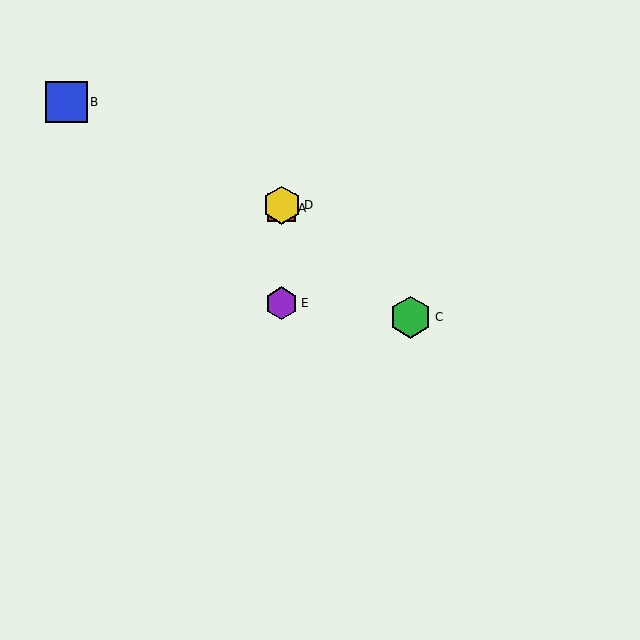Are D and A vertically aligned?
Yes, both are at x≈282.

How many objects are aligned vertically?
3 objects (A, D, E) are aligned vertically.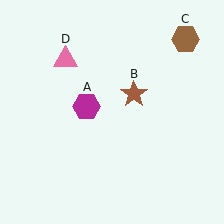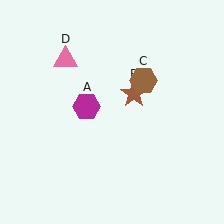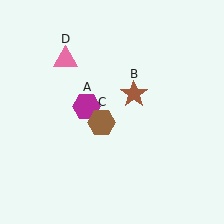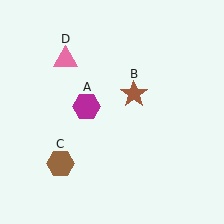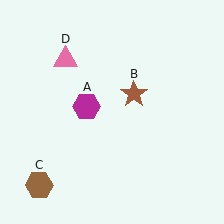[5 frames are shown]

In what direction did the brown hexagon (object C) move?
The brown hexagon (object C) moved down and to the left.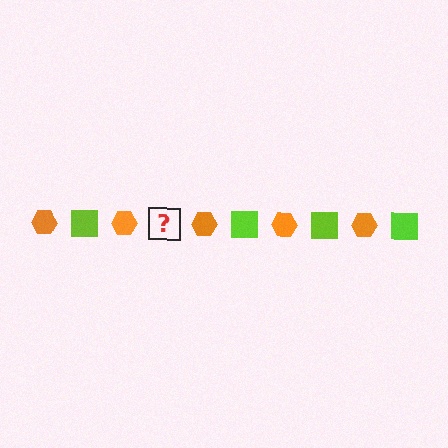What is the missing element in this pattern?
The missing element is a lime square.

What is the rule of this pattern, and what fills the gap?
The rule is that the pattern alternates between orange hexagon and lime square. The gap should be filled with a lime square.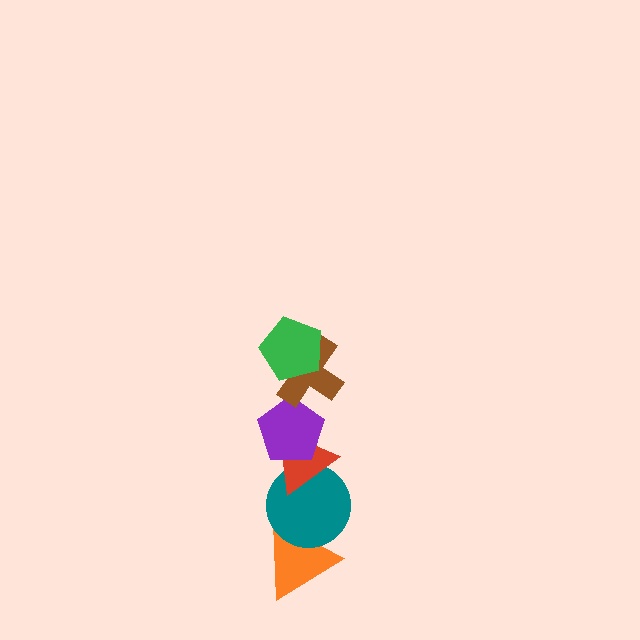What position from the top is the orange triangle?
The orange triangle is 6th from the top.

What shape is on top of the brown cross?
The green pentagon is on top of the brown cross.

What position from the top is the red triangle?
The red triangle is 4th from the top.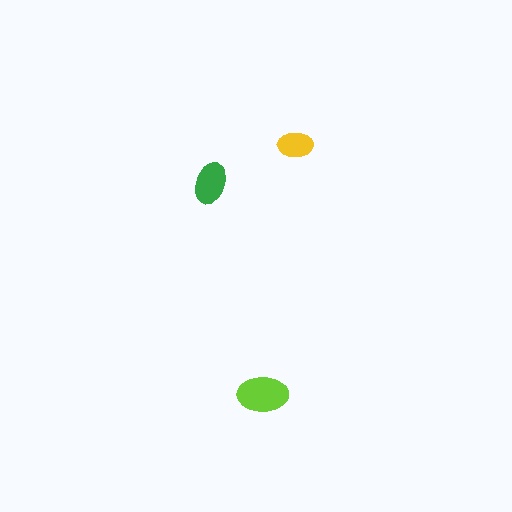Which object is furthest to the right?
The yellow ellipse is rightmost.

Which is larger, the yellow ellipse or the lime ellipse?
The lime one.